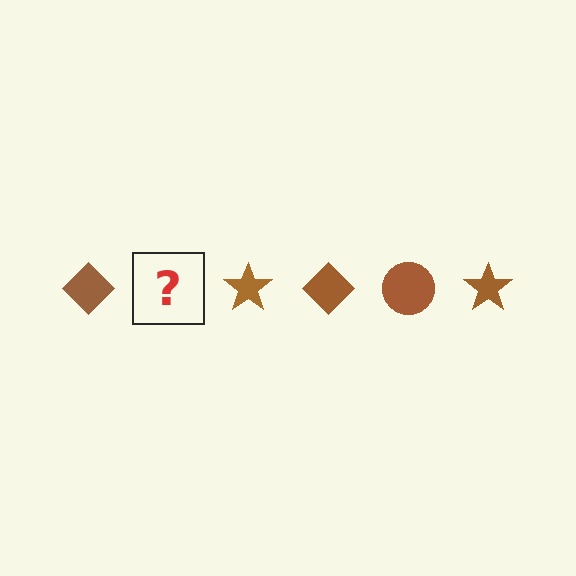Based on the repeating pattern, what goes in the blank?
The blank should be a brown circle.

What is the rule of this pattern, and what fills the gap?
The rule is that the pattern cycles through diamond, circle, star shapes in brown. The gap should be filled with a brown circle.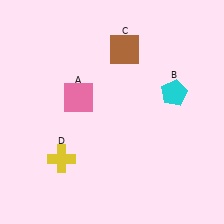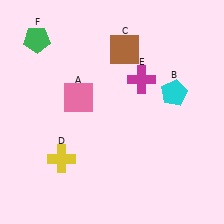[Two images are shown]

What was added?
A magenta cross (E), a green pentagon (F) were added in Image 2.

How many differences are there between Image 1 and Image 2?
There are 2 differences between the two images.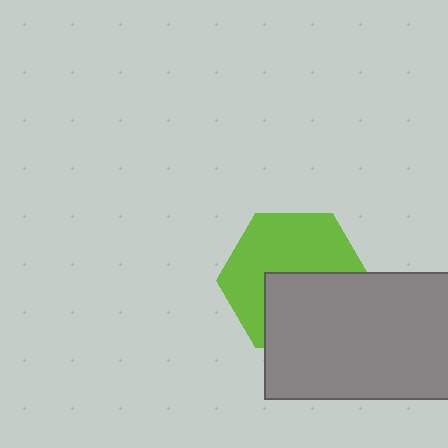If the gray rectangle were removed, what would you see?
You would see the complete lime hexagon.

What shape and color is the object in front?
The object in front is a gray rectangle.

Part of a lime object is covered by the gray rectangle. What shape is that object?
It is a hexagon.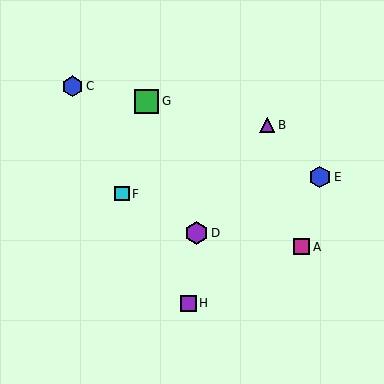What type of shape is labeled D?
Shape D is a purple hexagon.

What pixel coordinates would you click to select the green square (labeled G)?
Click at (147, 101) to select the green square G.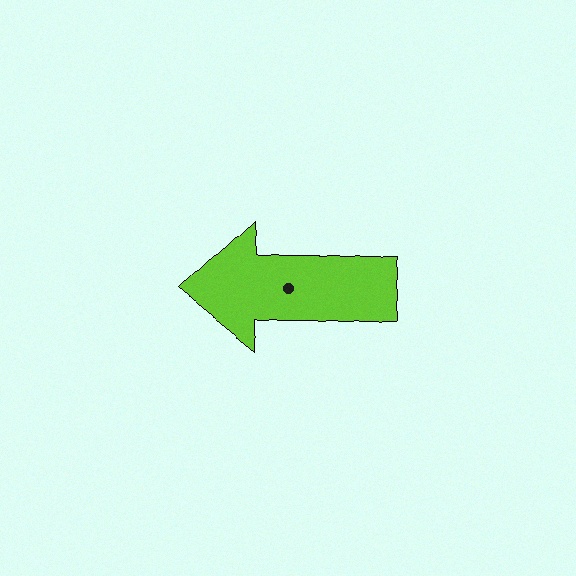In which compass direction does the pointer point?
West.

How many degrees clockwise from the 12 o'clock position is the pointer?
Approximately 268 degrees.